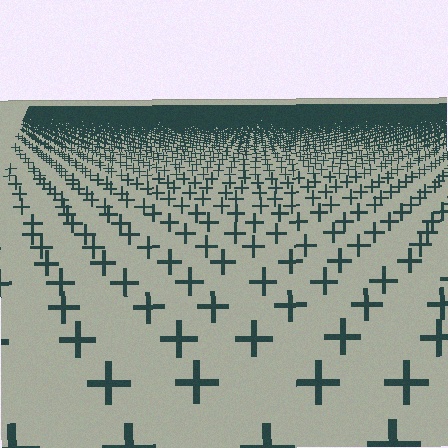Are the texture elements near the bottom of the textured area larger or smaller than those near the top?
Larger. Near the bottom, elements are closer to the viewer and appear at a bigger on-screen size.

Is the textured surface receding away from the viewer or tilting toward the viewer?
The surface is receding away from the viewer. Texture elements get smaller and denser toward the top.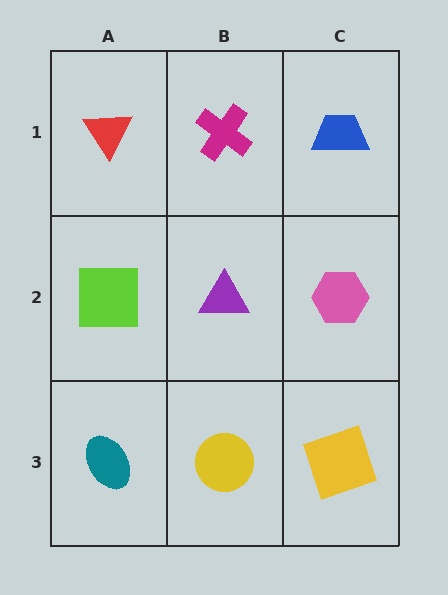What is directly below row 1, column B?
A purple triangle.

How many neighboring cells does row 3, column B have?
3.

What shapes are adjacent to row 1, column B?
A purple triangle (row 2, column B), a red triangle (row 1, column A), a blue trapezoid (row 1, column C).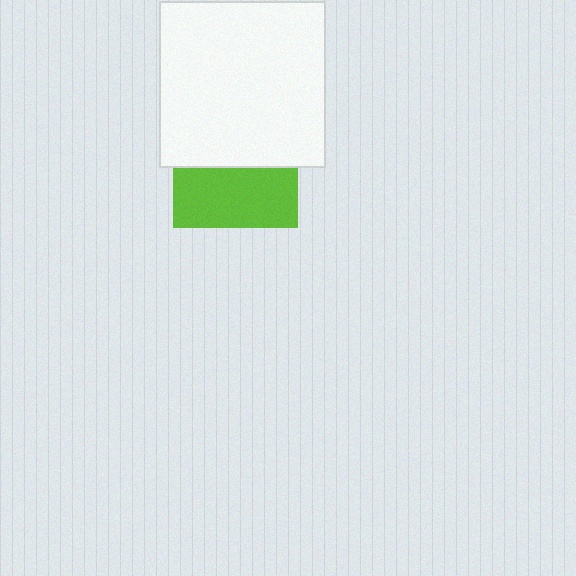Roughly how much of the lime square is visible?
About half of it is visible (roughly 48%).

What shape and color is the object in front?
The object in front is a white square.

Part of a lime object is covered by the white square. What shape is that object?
It is a square.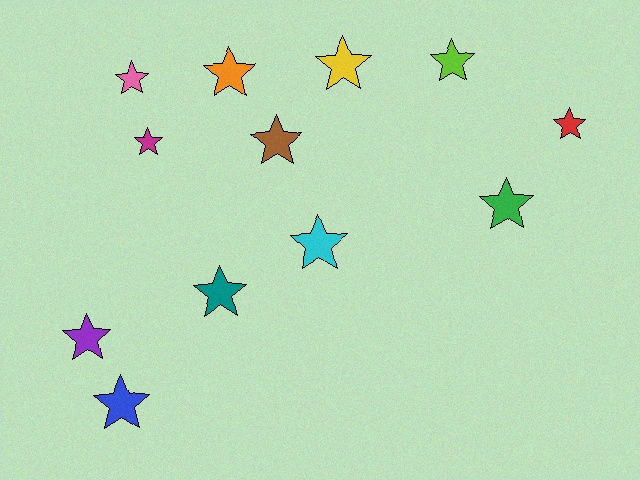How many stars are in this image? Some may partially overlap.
There are 12 stars.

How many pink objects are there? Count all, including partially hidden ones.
There is 1 pink object.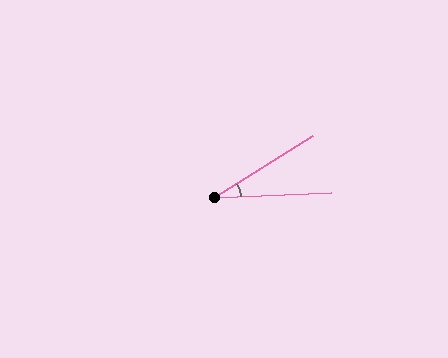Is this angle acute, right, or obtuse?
It is acute.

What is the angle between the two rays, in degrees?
Approximately 29 degrees.